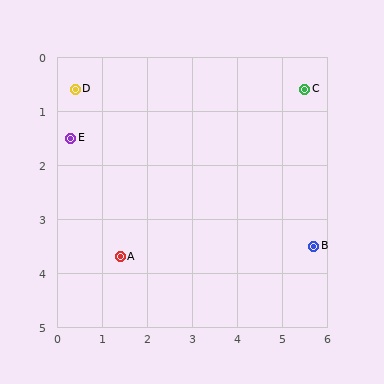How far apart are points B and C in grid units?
Points B and C are about 2.9 grid units apart.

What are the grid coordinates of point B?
Point B is at approximately (5.7, 3.5).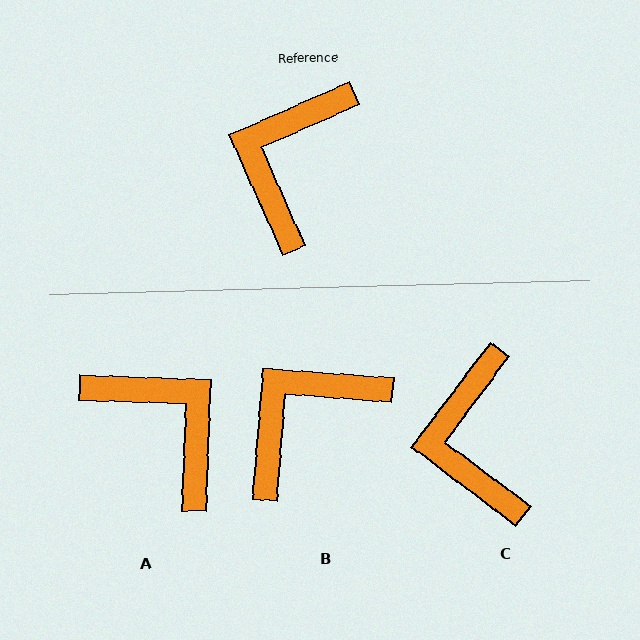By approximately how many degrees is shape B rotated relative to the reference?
Approximately 28 degrees clockwise.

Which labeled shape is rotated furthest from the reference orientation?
A, about 116 degrees away.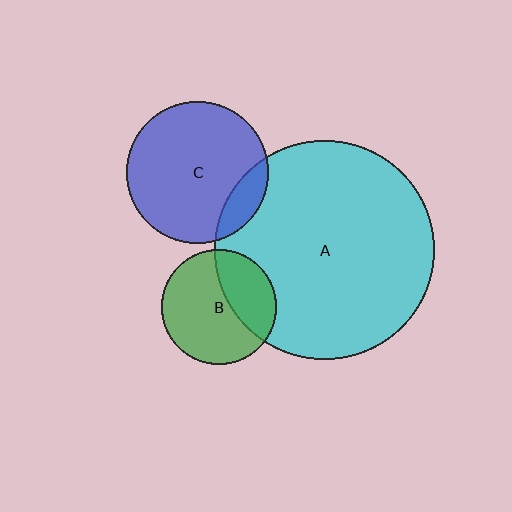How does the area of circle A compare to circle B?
Approximately 3.7 times.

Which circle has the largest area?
Circle A (cyan).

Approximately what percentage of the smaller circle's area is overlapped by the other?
Approximately 35%.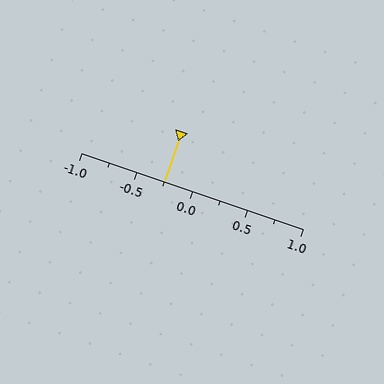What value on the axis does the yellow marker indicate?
The marker indicates approximately -0.25.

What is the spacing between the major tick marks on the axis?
The major ticks are spaced 0.5 apart.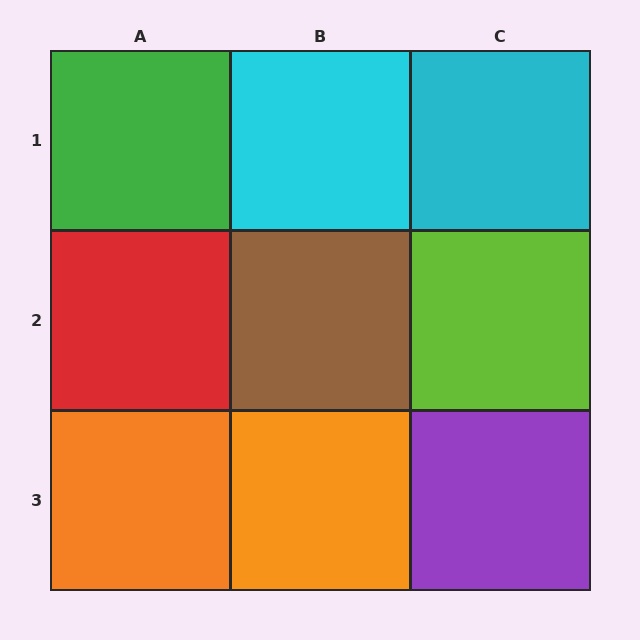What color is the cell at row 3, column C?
Purple.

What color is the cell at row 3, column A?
Orange.